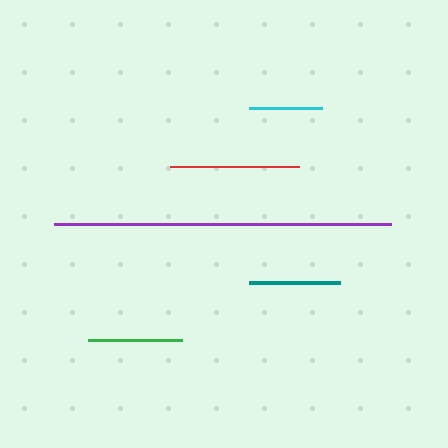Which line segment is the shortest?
The cyan line is the shortest at approximately 73 pixels.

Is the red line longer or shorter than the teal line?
The red line is longer than the teal line.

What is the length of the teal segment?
The teal segment is approximately 91 pixels long.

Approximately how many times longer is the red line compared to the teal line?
The red line is approximately 1.4 times the length of the teal line.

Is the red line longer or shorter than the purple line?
The purple line is longer than the red line.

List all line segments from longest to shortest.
From longest to shortest: purple, red, green, teal, cyan.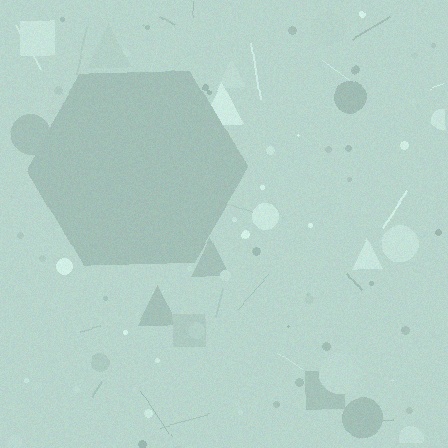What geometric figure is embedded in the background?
A hexagon is embedded in the background.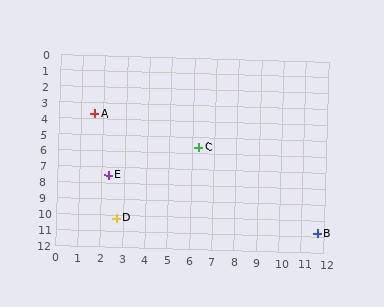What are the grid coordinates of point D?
Point D is at approximately (2.7, 10.2).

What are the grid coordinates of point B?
Point B is at approximately (11.7, 10.8).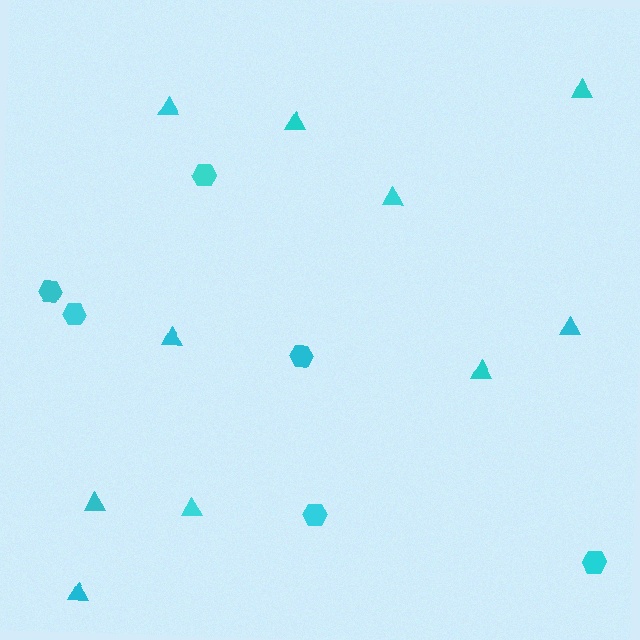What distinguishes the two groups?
There are 2 groups: one group of hexagons (6) and one group of triangles (10).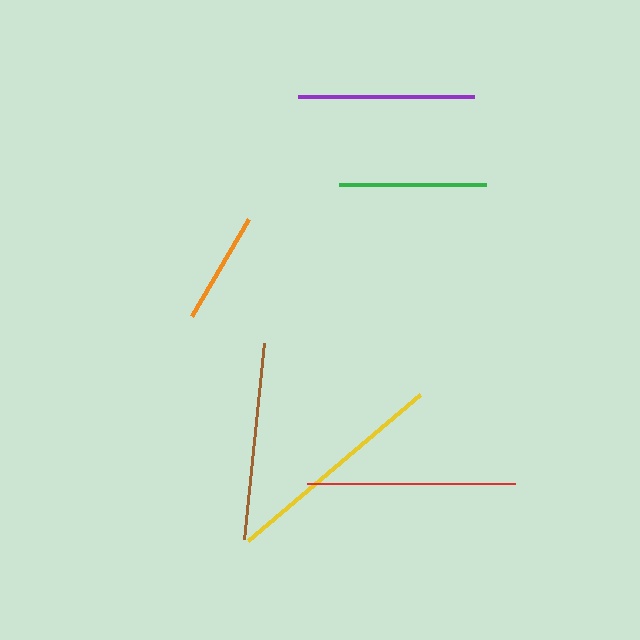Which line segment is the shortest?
The orange line is the shortest at approximately 113 pixels.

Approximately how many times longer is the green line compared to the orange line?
The green line is approximately 1.3 times the length of the orange line.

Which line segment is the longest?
The yellow line is the longest at approximately 225 pixels.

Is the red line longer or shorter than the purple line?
The red line is longer than the purple line.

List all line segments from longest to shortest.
From longest to shortest: yellow, red, brown, purple, green, orange.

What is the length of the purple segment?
The purple segment is approximately 175 pixels long.